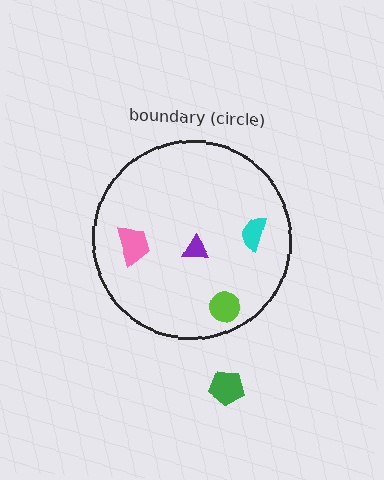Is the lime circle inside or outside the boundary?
Inside.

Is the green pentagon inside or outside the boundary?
Outside.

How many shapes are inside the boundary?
4 inside, 1 outside.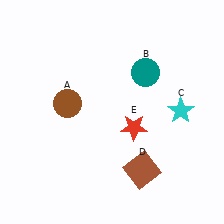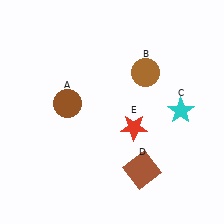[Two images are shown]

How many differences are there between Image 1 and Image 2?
There is 1 difference between the two images.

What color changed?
The circle (B) changed from teal in Image 1 to brown in Image 2.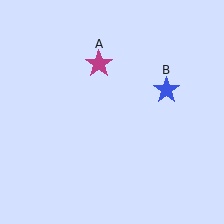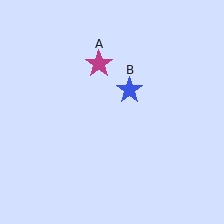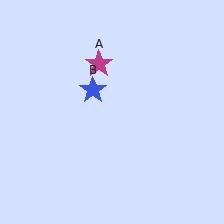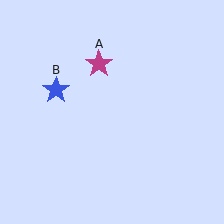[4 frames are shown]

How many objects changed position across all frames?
1 object changed position: blue star (object B).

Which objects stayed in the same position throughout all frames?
Magenta star (object A) remained stationary.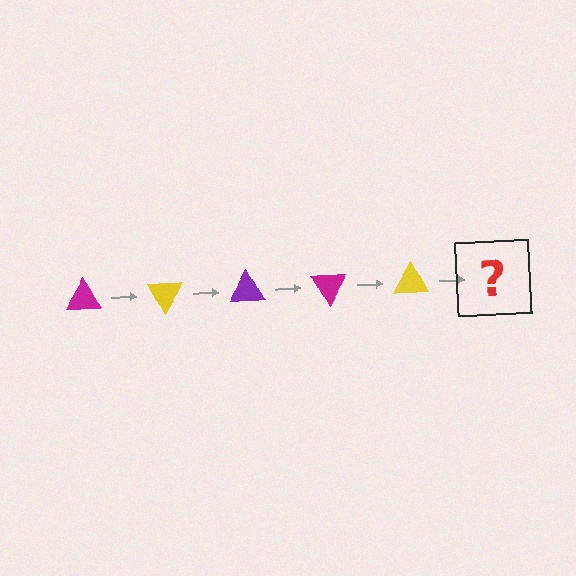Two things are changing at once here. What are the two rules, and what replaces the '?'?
The two rules are that it rotates 60 degrees each step and the color cycles through magenta, yellow, and purple. The '?' should be a purple triangle, rotated 300 degrees from the start.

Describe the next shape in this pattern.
It should be a purple triangle, rotated 300 degrees from the start.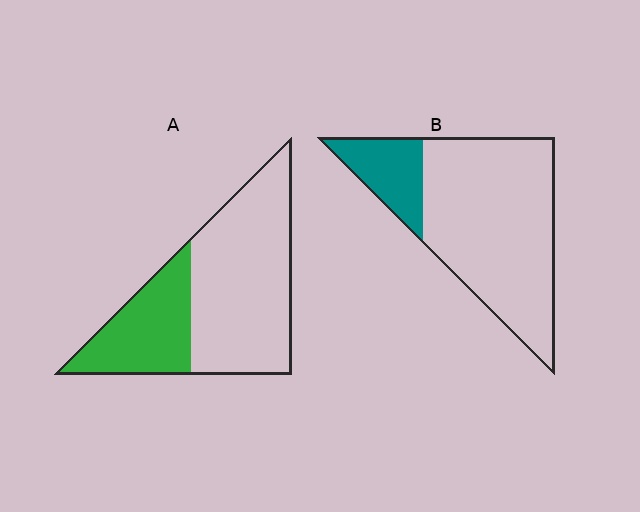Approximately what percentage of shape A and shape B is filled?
A is approximately 35% and B is approximately 20%.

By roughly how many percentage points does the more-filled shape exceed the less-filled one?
By roughly 15 percentage points (A over B).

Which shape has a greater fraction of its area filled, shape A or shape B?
Shape A.